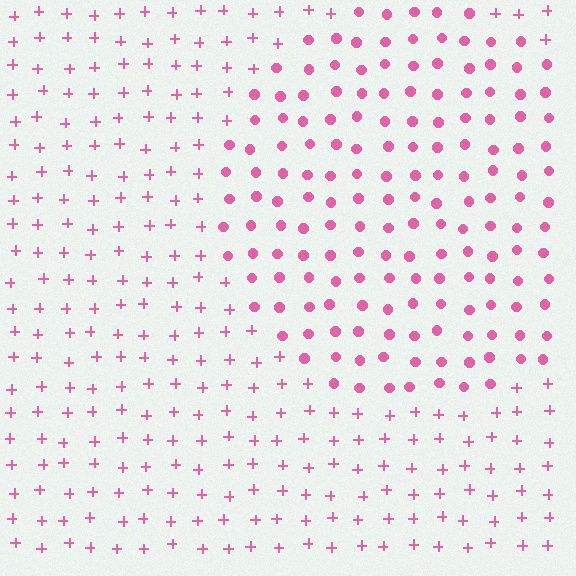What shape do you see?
I see a circle.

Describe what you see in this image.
The image is filled with small pink elements arranged in a uniform grid. A circle-shaped region contains circles, while the surrounding area contains plus signs. The boundary is defined purely by the change in element shape.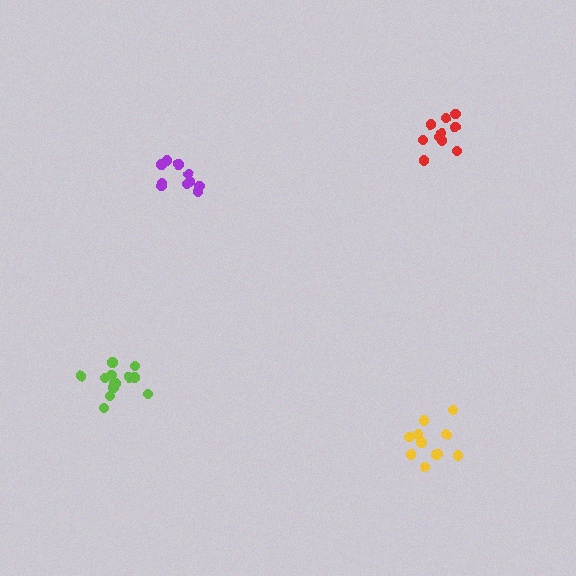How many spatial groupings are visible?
There are 4 spatial groupings.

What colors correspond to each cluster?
The clusters are colored: red, purple, lime, yellow.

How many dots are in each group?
Group 1: 11 dots, Group 2: 10 dots, Group 3: 13 dots, Group 4: 12 dots (46 total).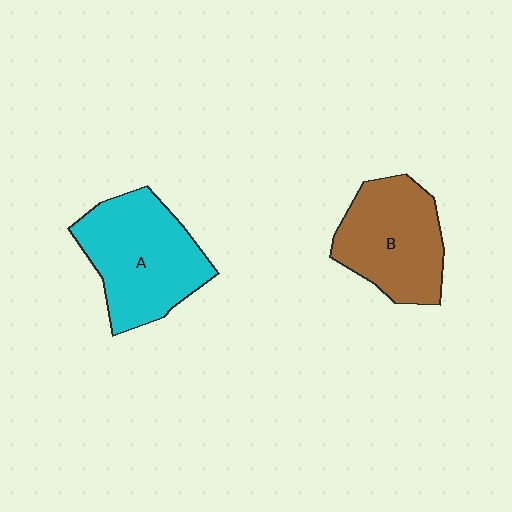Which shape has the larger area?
Shape A (cyan).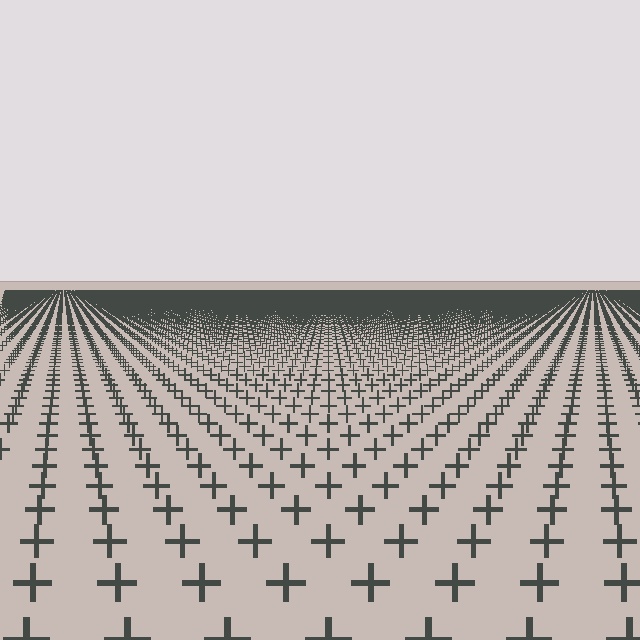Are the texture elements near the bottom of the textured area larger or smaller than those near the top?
Larger. Near the bottom, elements are closer to the viewer and appear at a bigger on-screen size.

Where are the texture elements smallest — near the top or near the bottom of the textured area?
Near the top.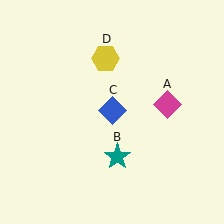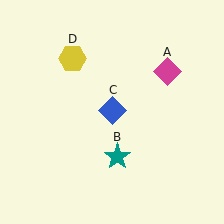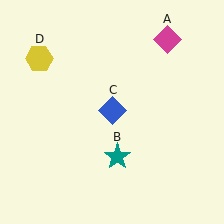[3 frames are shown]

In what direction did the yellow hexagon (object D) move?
The yellow hexagon (object D) moved left.